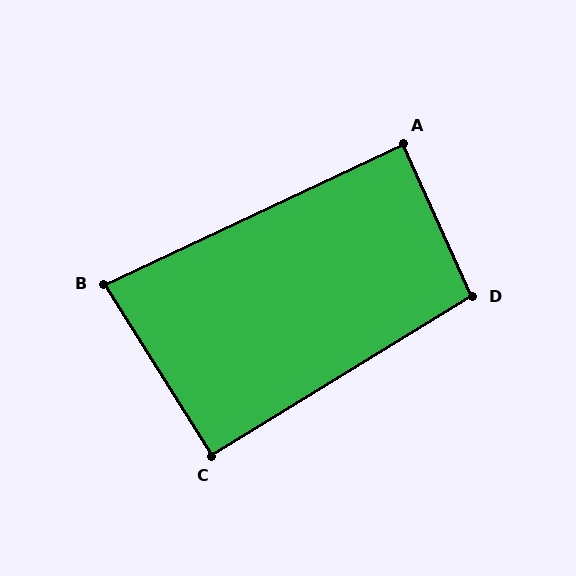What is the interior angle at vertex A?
Approximately 89 degrees (approximately right).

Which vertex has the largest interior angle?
D, at approximately 97 degrees.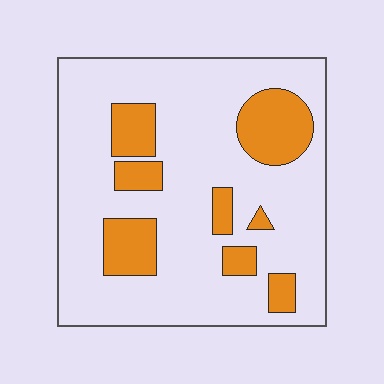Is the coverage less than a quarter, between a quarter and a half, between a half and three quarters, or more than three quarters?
Less than a quarter.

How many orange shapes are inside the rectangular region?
8.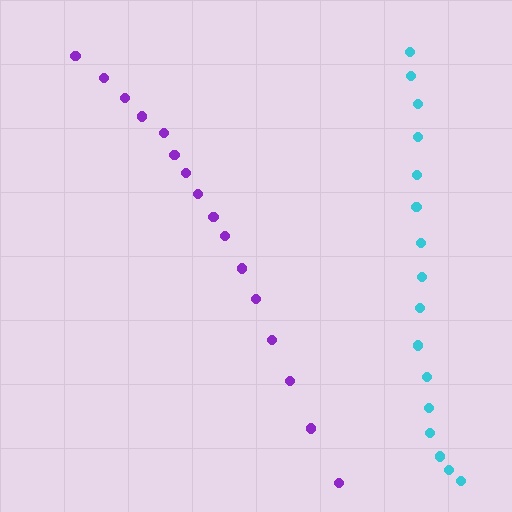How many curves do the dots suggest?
There are 2 distinct paths.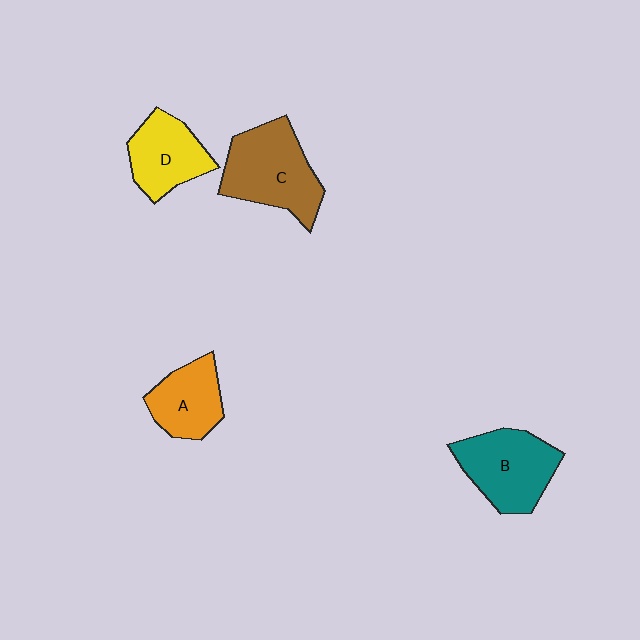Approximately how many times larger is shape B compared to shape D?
Approximately 1.3 times.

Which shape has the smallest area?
Shape A (orange).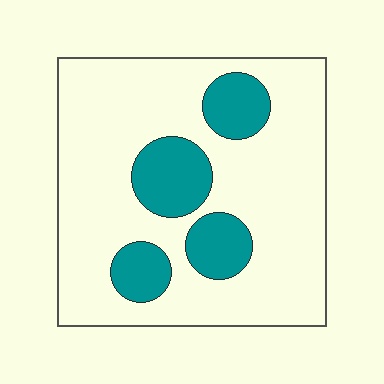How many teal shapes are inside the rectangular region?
4.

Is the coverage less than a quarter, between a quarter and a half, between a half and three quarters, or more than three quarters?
Less than a quarter.